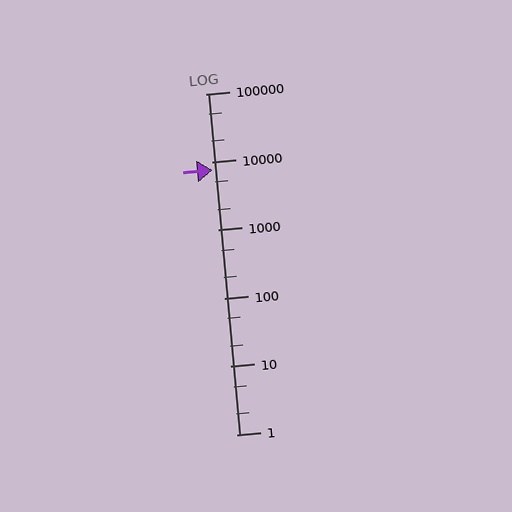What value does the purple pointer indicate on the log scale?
The pointer indicates approximately 7700.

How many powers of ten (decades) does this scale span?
The scale spans 5 decades, from 1 to 100000.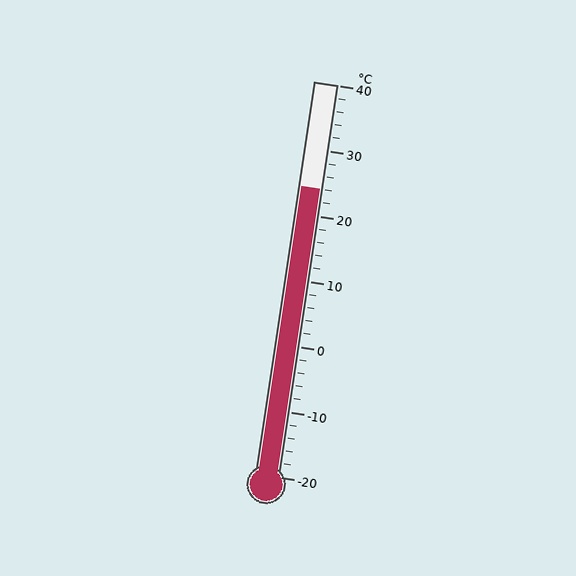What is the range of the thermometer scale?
The thermometer scale ranges from -20°C to 40°C.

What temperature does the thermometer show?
The thermometer shows approximately 24°C.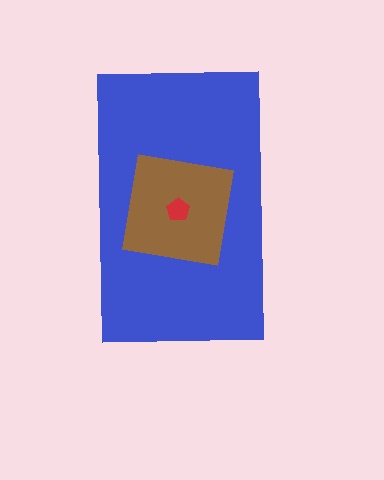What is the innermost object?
The red pentagon.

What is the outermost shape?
The blue rectangle.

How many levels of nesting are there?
3.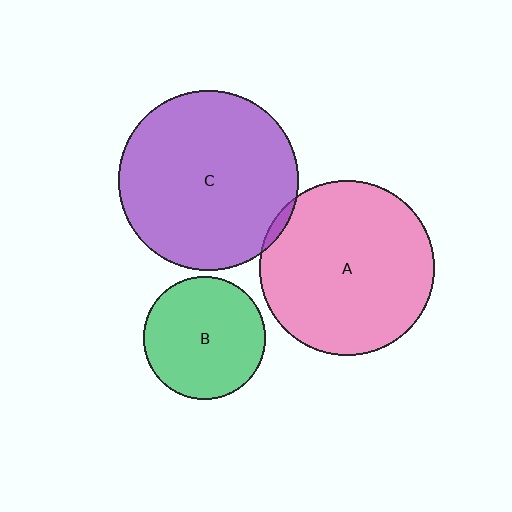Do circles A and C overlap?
Yes.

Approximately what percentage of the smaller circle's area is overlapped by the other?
Approximately 5%.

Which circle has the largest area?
Circle C (purple).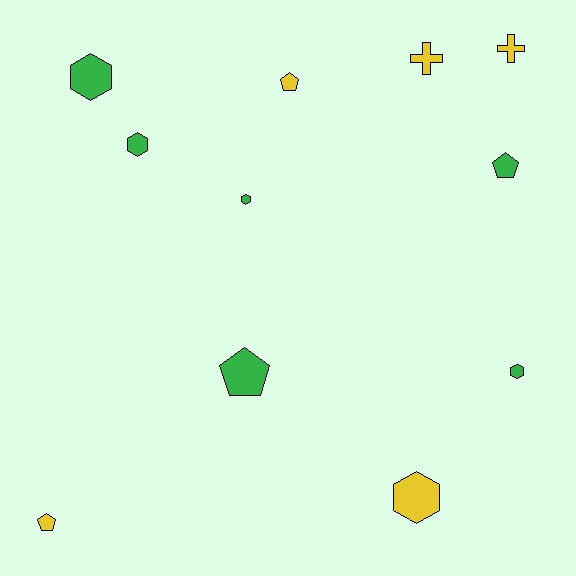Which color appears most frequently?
Green, with 6 objects.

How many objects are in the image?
There are 11 objects.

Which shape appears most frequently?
Hexagon, with 5 objects.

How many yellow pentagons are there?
There are 2 yellow pentagons.